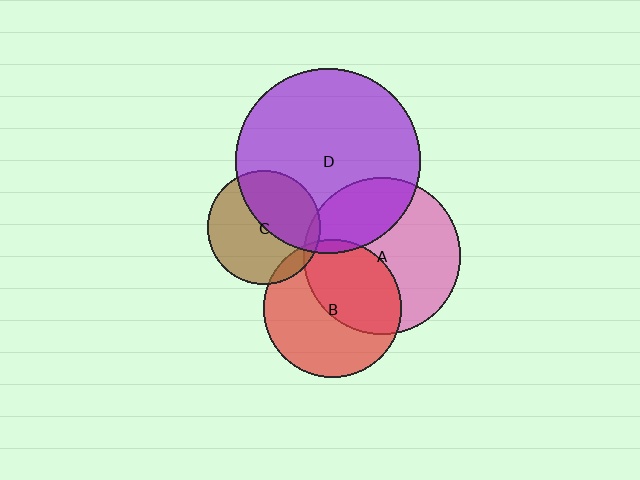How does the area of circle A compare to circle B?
Approximately 1.3 times.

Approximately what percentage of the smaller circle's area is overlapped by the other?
Approximately 45%.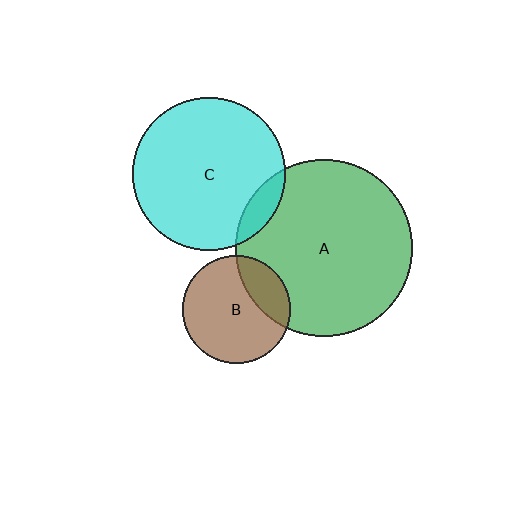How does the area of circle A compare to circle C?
Approximately 1.3 times.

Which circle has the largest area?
Circle A (green).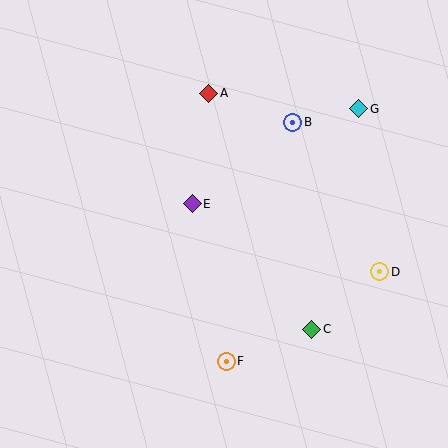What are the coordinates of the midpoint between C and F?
The midpoint between C and F is at (269, 345).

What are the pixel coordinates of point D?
Point D is at (380, 272).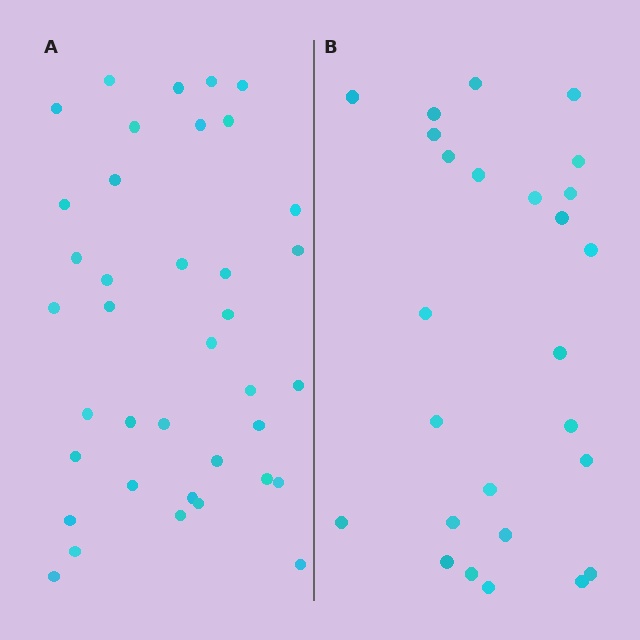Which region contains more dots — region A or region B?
Region A (the left region) has more dots.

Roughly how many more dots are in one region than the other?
Region A has roughly 12 or so more dots than region B.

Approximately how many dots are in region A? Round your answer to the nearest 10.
About 40 dots. (The exact count is 38, which rounds to 40.)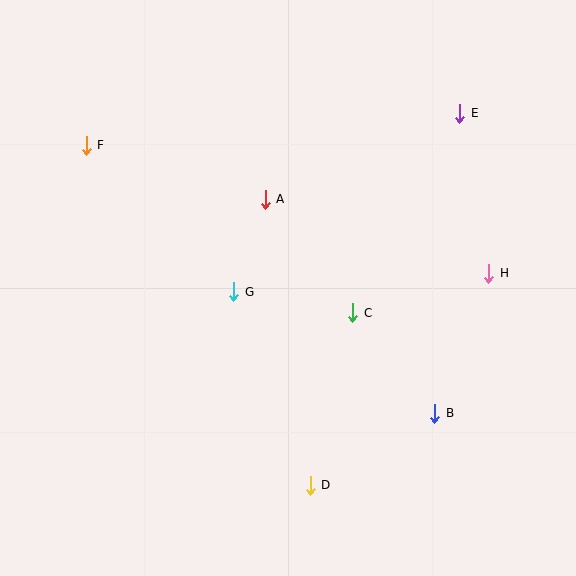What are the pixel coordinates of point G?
Point G is at (234, 292).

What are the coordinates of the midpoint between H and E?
The midpoint between H and E is at (474, 193).